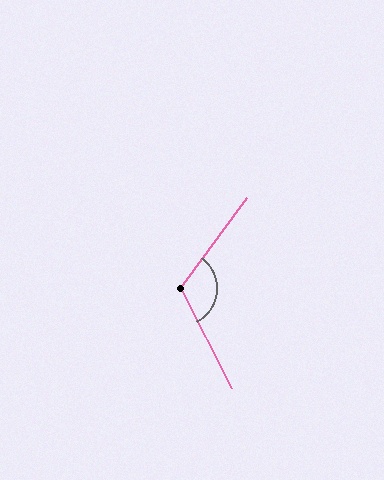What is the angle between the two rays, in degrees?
Approximately 116 degrees.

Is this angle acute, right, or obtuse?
It is obtuse.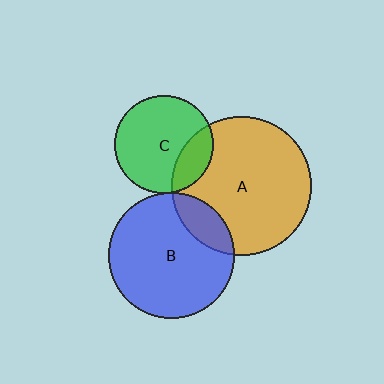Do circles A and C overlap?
Yes.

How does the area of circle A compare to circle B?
Approximately 1.2 times.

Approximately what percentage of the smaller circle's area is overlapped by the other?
Approximately 20%.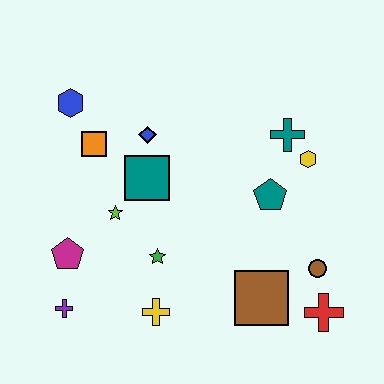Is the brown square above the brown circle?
No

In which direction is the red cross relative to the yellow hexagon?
The red cross is below the yellow hexagon.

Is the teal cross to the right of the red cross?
No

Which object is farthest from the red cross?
The blue hexagon is farthest from the red cross.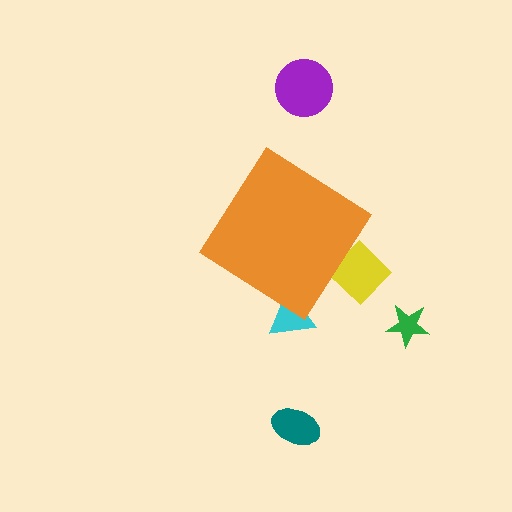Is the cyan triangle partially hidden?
Yes, the cyan triangle is partially hidden behind the orange diamond.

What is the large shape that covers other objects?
An orange diamond.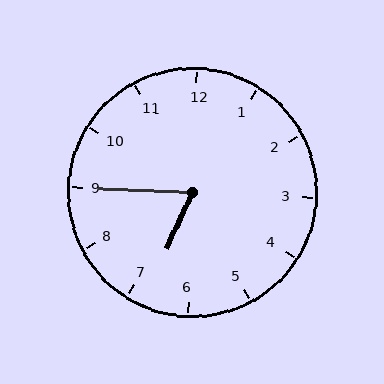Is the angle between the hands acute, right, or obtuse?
It is acute.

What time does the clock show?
6:45.